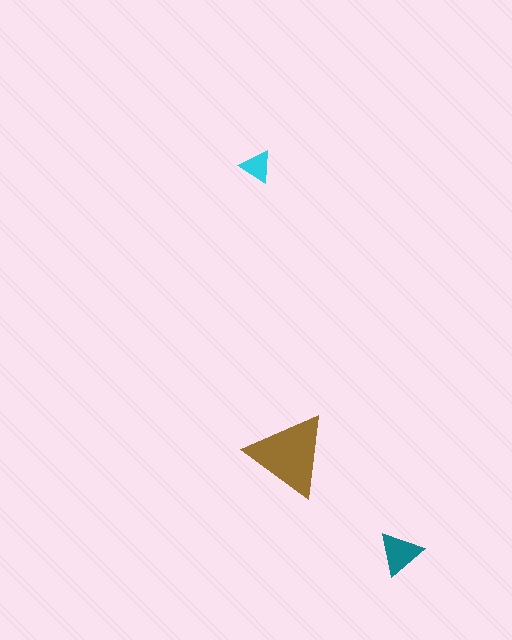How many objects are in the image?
There are 3 objects in the image.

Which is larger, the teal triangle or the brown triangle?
The brown one.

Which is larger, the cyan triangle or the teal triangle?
The teal one.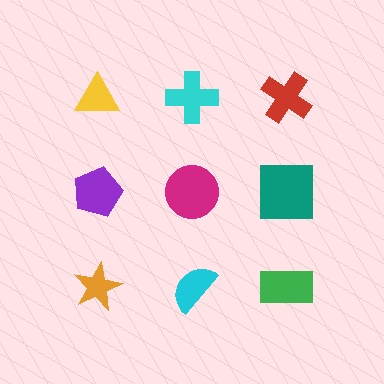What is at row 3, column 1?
An orange star.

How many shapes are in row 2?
3 shapes.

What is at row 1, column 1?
A yellow triangle.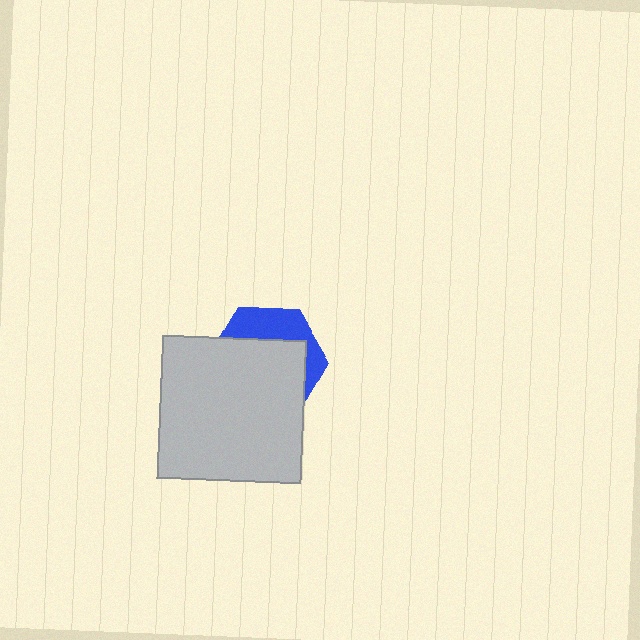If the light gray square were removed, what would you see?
You would see the complete blue hexagon.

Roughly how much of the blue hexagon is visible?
A small part of it is visible (roughly 34%).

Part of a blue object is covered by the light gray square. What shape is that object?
It is a hexagon.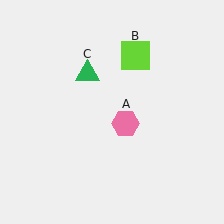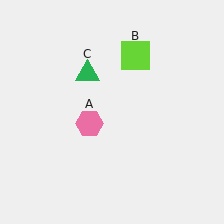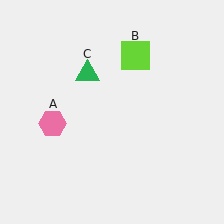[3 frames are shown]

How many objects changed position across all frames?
1 object changed position: pink hexagon (object A).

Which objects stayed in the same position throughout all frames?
Lime square (object B) and green triangle (object C) remained stationary.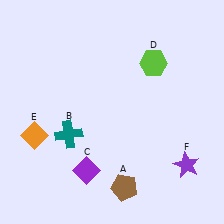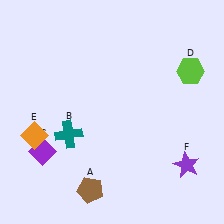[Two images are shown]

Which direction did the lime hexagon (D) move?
The lime hexagon (D) moved right.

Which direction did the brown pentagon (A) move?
The brown pentagon (A) moved left.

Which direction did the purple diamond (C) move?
The purple diamond (C) moved left.